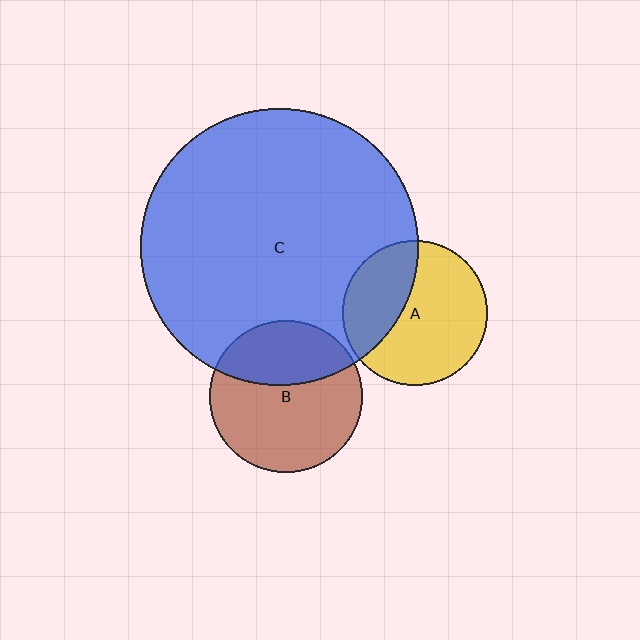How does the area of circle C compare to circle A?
Approximately 3.7 times.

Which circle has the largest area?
Circle C (blue).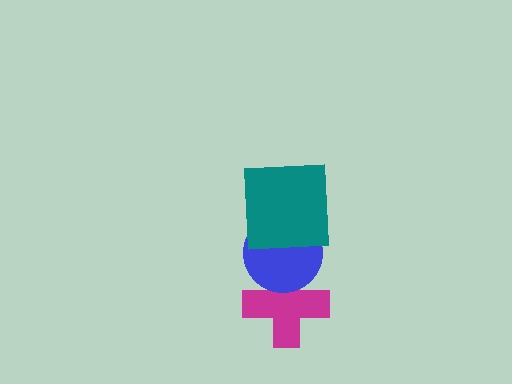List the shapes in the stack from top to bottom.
From top to bottom: the teal square, the blue circle, the magenta cross.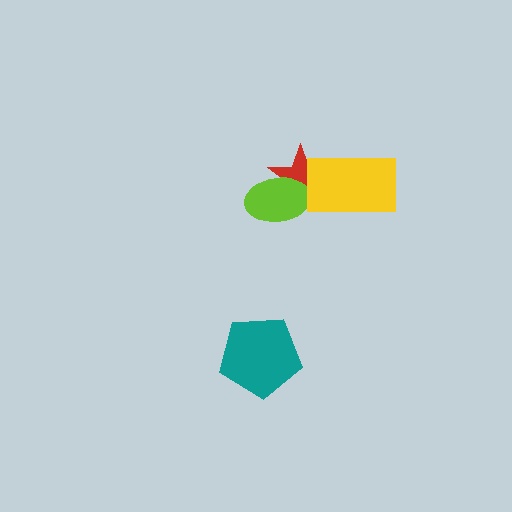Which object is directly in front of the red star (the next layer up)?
The lime ellipse is directly in front of the red star.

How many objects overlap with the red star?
2 objects overlap with the red star.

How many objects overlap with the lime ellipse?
1 object overlaps with the lime ellipse.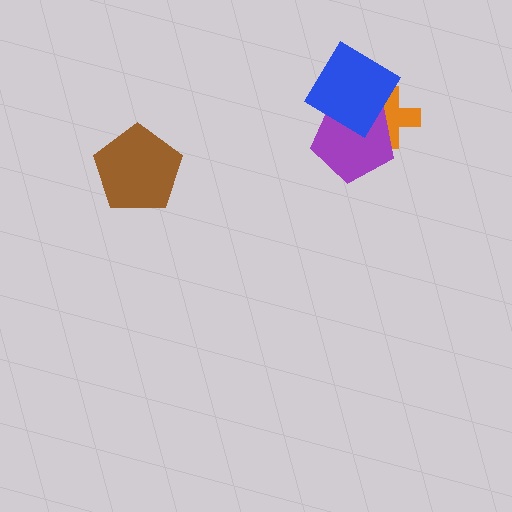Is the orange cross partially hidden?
Yes, it is partially covered by another shape.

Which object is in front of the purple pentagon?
The blue diamond is in front of the purple pentagon.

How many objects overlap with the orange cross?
2 objects overlap with the orange cross.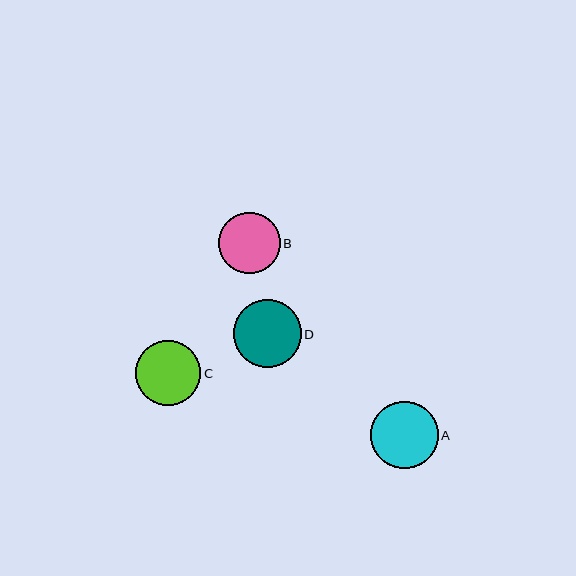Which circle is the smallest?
Circle B is the smallest with a size of approximately 61 pixels.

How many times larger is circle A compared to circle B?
Circle A is approximately 1.1 times the size of circle B.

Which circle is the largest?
Circle A is the largest with a size of approximately 68 pixels.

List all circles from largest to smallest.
From largest to smallest: A, D, C, B.